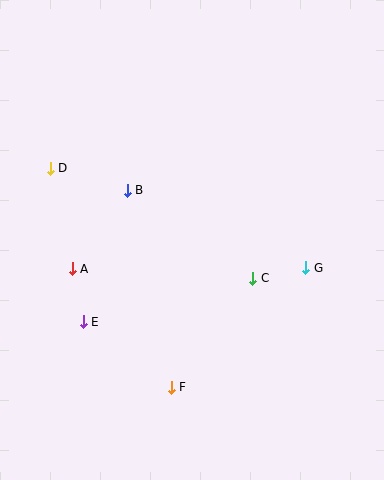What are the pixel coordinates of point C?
Point C is at (253, 278).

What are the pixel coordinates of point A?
Point A is at (72, 269).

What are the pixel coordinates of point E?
Point E is at (83, 322).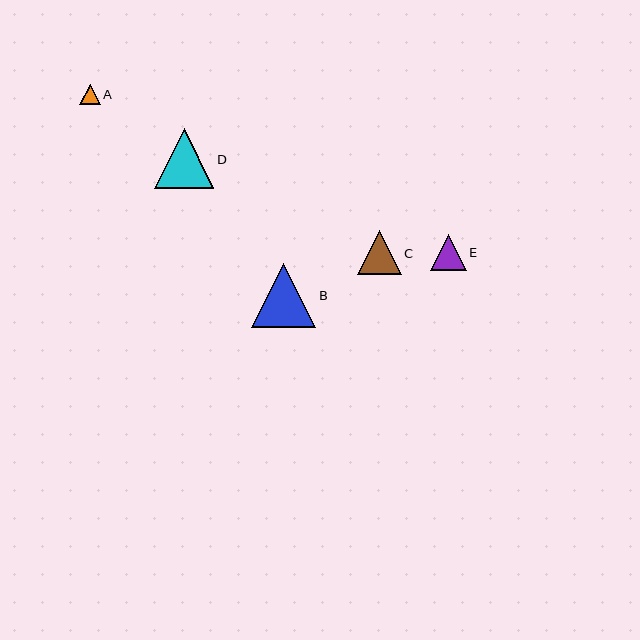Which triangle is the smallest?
Triangle A is the smallest with a size of approximately 20 pixels.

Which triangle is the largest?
Triangle B is the largest with a size of approximately 65 pixels.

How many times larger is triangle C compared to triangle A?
Triangle C is approximately 2.1 times the size of triangle A.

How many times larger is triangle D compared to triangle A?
Triangle D is approximately 2.9 times the size of triangle A.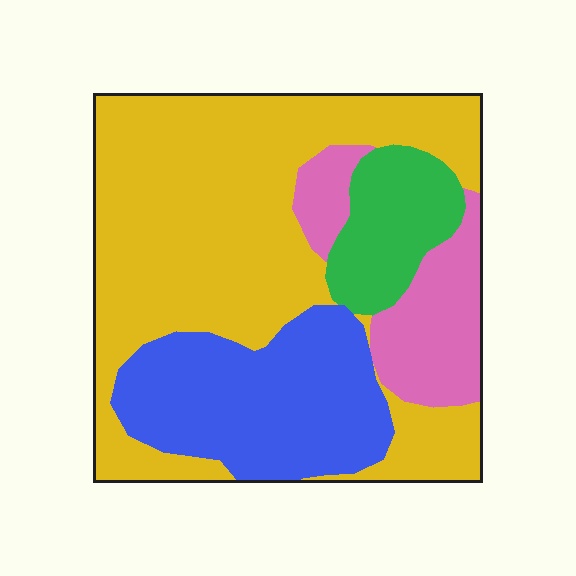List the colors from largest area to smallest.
From largest to smallest: yellow, blue, pink, green.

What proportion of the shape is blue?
Blue takes up about one quarter (1/4) of the shape.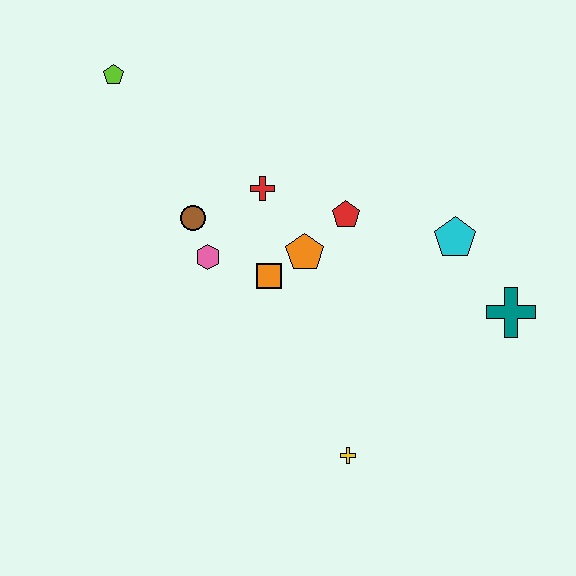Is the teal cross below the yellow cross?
No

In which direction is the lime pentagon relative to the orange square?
The lime pentagon is above the orange square.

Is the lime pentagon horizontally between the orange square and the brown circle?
No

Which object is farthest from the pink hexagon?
The teal cross is farthest from the pink hexagon.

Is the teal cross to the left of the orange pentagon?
No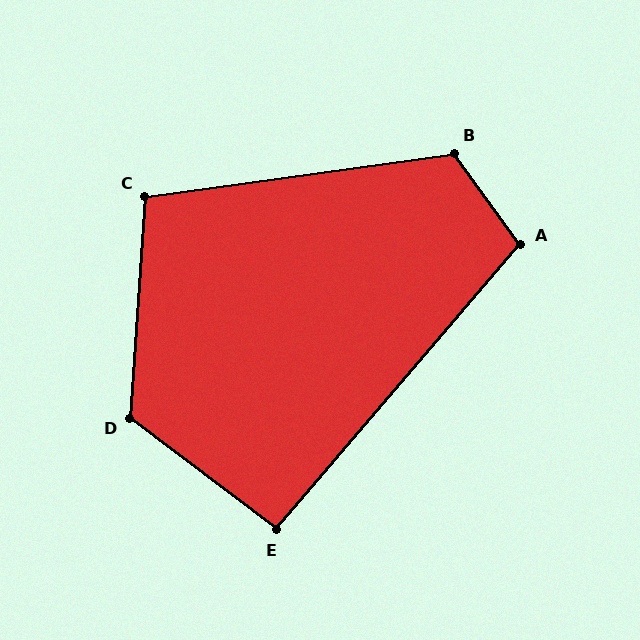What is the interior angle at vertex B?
Approximately 118 degrees (obtuse).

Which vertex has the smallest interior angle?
E, at approximately 93 degrees.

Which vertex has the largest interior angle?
D, at approximately 123 degrees.